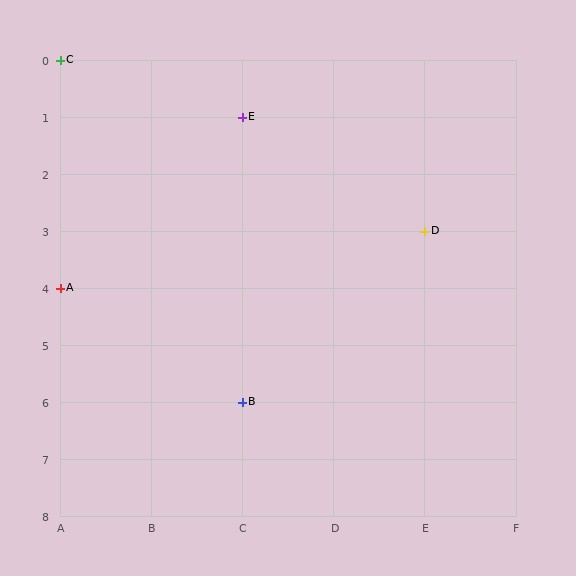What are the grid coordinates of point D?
Point D is at grid coordinates (E, 3).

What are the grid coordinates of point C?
Point C is at grid coordinates (A, 0).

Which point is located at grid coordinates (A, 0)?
Point C is at (A, 0).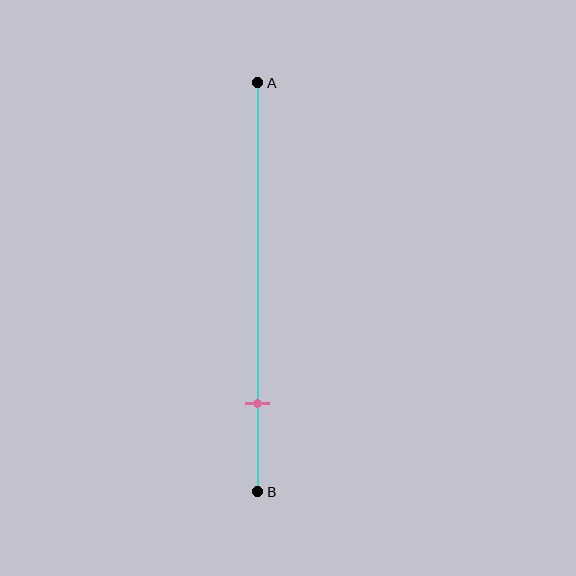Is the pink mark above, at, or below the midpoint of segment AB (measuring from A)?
The pink mark is below the midpoint of segment AB.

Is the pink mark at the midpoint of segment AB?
No, the mark is at about 80% from A, not at the 50% midpoint.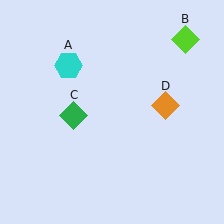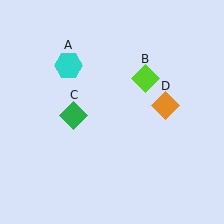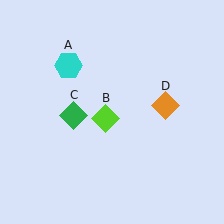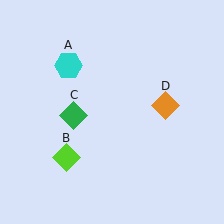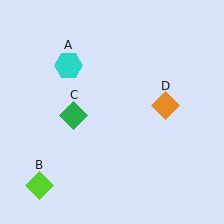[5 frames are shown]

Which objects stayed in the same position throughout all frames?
Cyan hexagon (object A) and green diamond (object C) and orange diamond (object D) remained stationary.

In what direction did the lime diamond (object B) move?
The lime diamond (object B) moved down and to the left.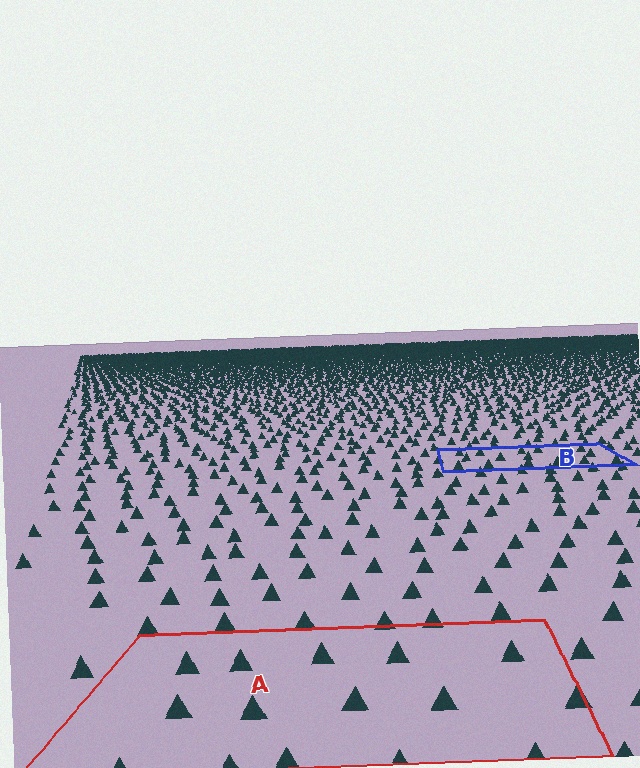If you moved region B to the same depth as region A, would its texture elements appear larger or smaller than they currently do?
They would appear larger. At a closer depth, the same texture elements are projected at a bigger on-screen size.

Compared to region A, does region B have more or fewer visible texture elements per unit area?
Region B has more texture elements per unit area — they are packed more densely because it is farther away.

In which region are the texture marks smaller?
The texture marks are smaller in region B, because it is farther away.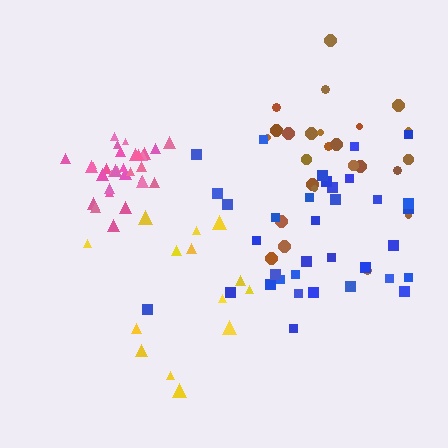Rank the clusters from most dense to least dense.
pink, blue, brown, yellow.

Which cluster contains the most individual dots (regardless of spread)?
Blue (35).